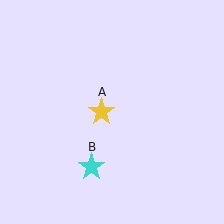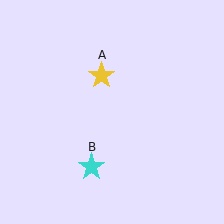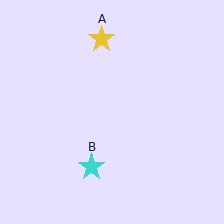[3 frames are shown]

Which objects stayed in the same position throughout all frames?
Cyan star (object B) remained stationary.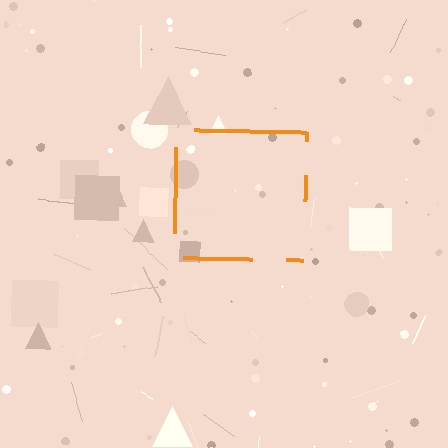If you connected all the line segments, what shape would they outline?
They would outline a square.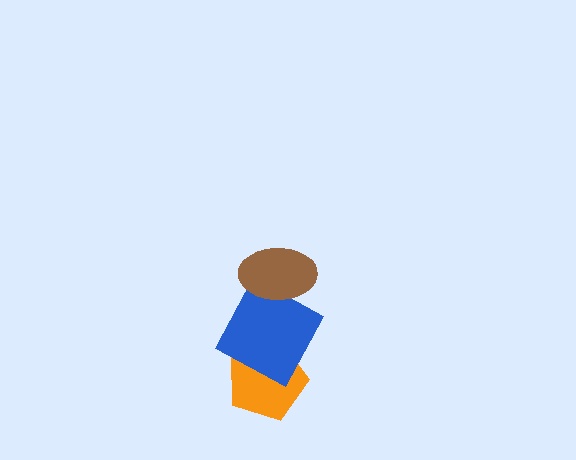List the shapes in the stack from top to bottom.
From top to bottom: the brown ellipse, the blue square, the orange pentagon.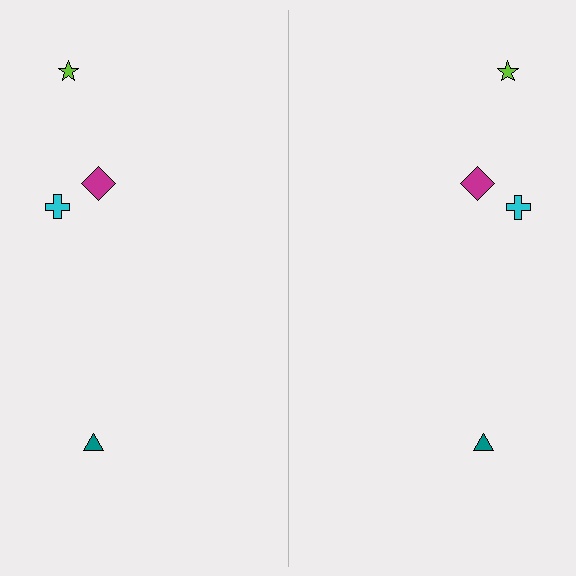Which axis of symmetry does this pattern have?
The pattern has a vertical axis of symmetry running through the center of the image.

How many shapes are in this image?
There are 8 shapes in this image.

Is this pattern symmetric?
Yes, this pattern has bilateral (reflection) symmetry.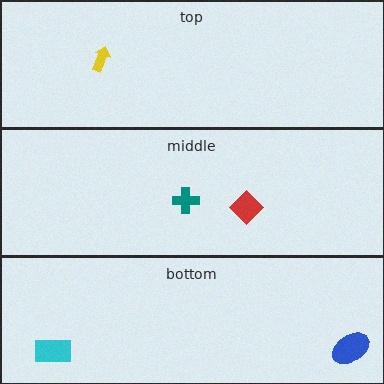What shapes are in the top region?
The yellow arrow.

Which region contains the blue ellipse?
The bottom region.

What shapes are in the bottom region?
The blue ellipse, the cyan rectangle.